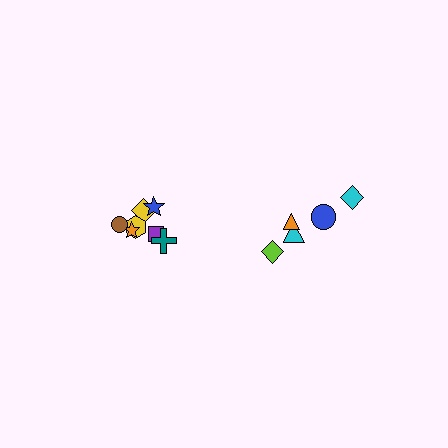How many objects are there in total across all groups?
There are 12 objects.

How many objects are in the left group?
There are 7 objects.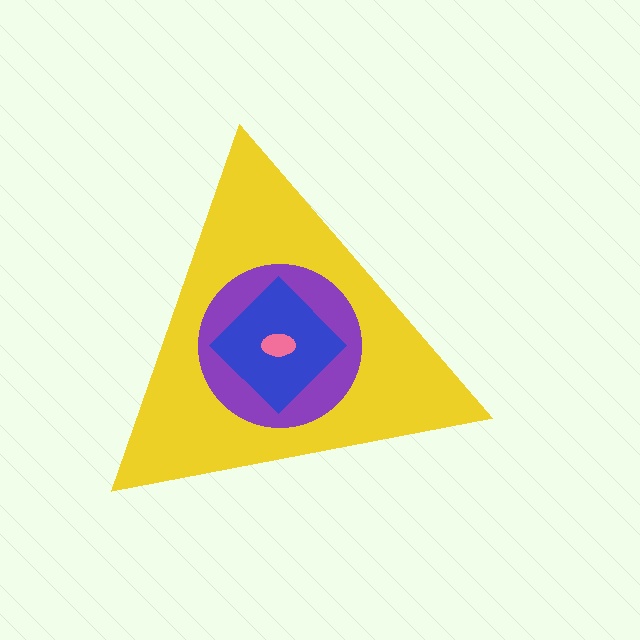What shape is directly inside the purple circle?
The blue diamond.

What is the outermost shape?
The yellow triangle.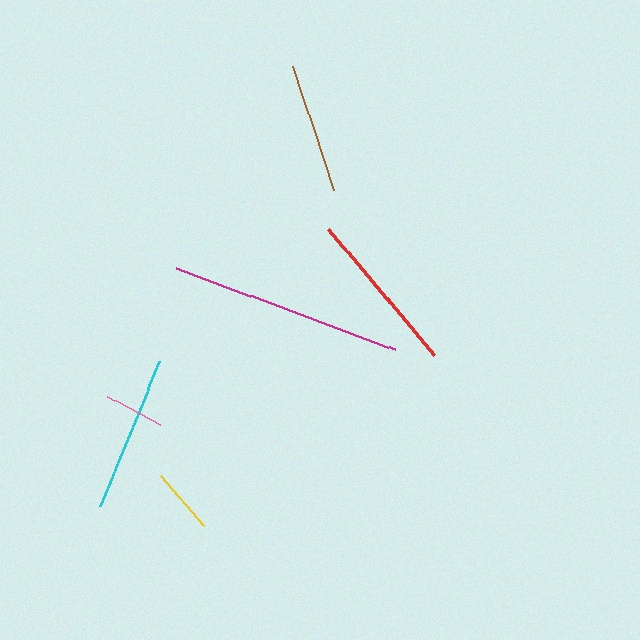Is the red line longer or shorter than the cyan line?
The red line is longer than the cyan line.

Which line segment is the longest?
The magenta line is the longest at approximately 235 pixels.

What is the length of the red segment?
The red segment is approximately 165 pixels long.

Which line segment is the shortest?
The pink line is the shortest at approximately 61 pixels.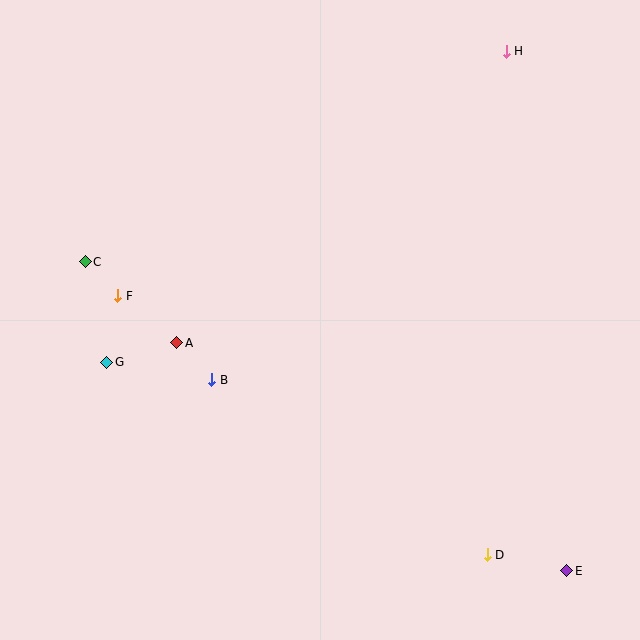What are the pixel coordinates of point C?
Point C is at (85, 262).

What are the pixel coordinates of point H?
Point H is at (506, 51).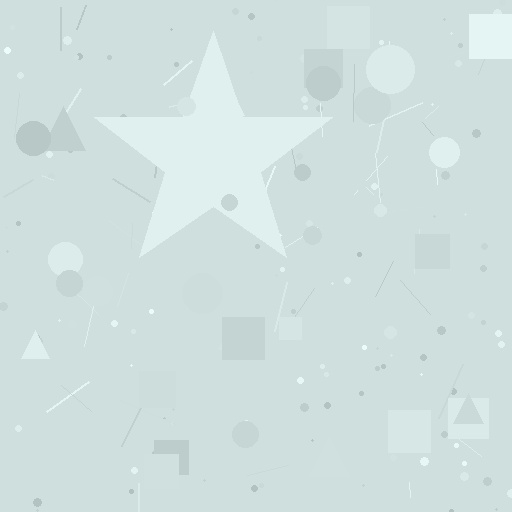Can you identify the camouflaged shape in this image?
The camouflaged shape is a star.